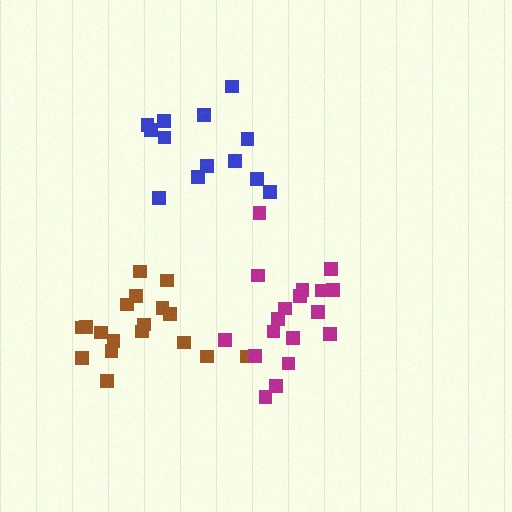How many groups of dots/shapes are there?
There are 3 groups.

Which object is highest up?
The blue cluster is topmost.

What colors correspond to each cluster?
The clusters are colored: brown, magenta, blue.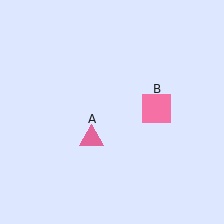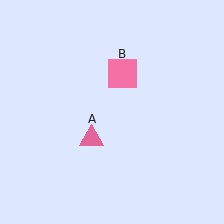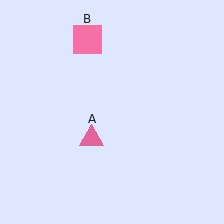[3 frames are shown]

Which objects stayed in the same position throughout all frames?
Pink triangle (object A) remained stationary.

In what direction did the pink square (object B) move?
The pink square (object B) moved up and to the left.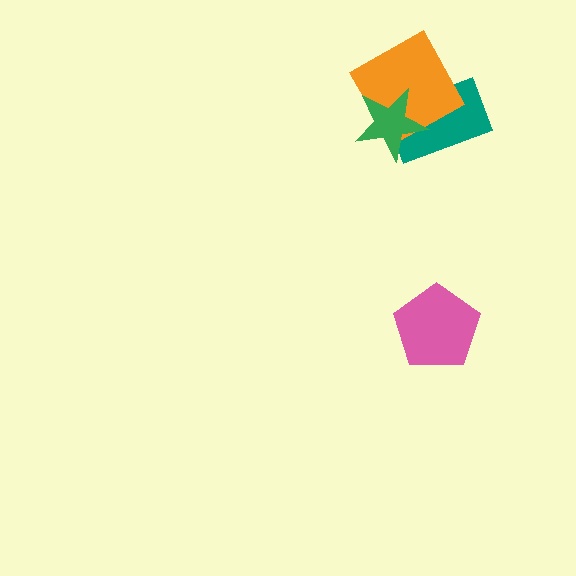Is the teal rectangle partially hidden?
Yes, it is partially covered by another shape.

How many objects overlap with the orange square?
2 objects overlap with the orange square.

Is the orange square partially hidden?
Yes, it is partially covered by another shape.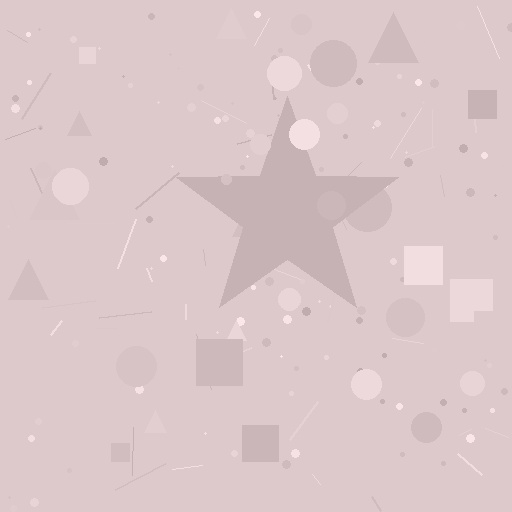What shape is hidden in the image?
A star is hidden in the image.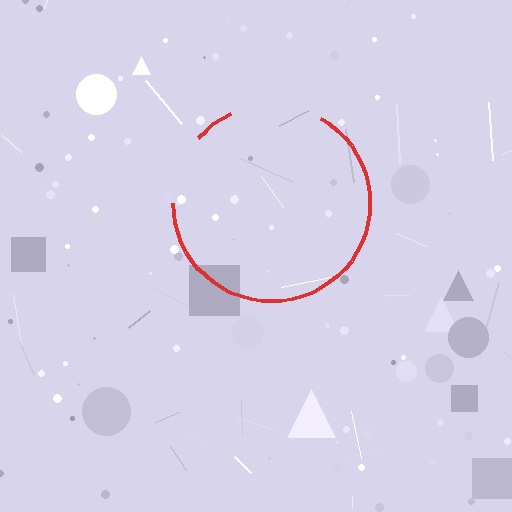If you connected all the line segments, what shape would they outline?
They would outline a circle.